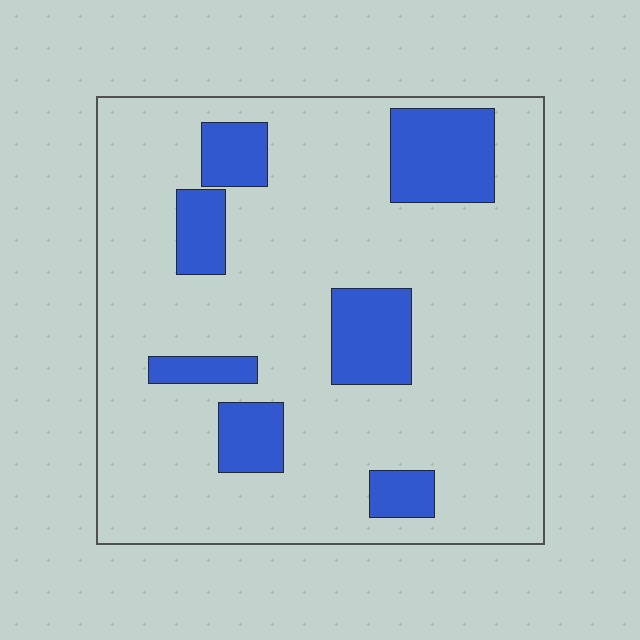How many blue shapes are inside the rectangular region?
7.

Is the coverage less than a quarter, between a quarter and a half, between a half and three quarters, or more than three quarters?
Less than a quarter.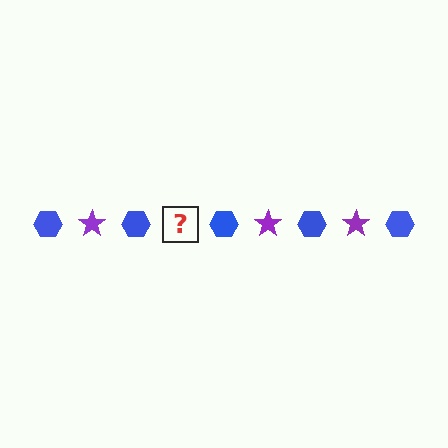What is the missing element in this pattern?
The missing element is a purple star.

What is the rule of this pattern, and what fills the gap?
The rule is that the pattern alternates between blue hexagon and purple star. The gap should be filled with a purple star.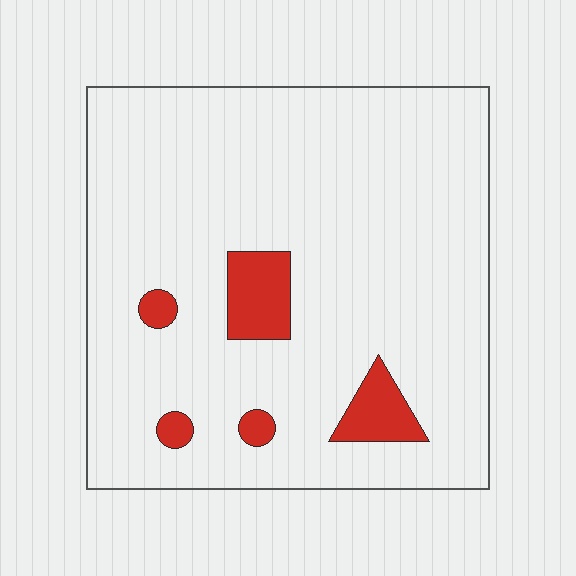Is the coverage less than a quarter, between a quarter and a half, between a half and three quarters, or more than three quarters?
Less than a quarter.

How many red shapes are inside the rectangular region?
5.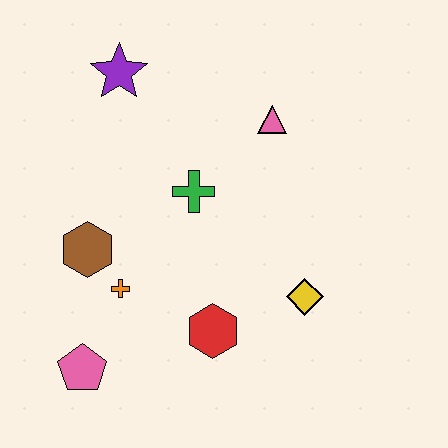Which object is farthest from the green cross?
The pink pentagon is farthest from the green cross.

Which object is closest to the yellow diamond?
The red hexagon is closest to the yellow diamond.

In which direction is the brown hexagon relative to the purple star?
The brown hexagon is below the purple star.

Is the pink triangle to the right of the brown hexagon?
Yes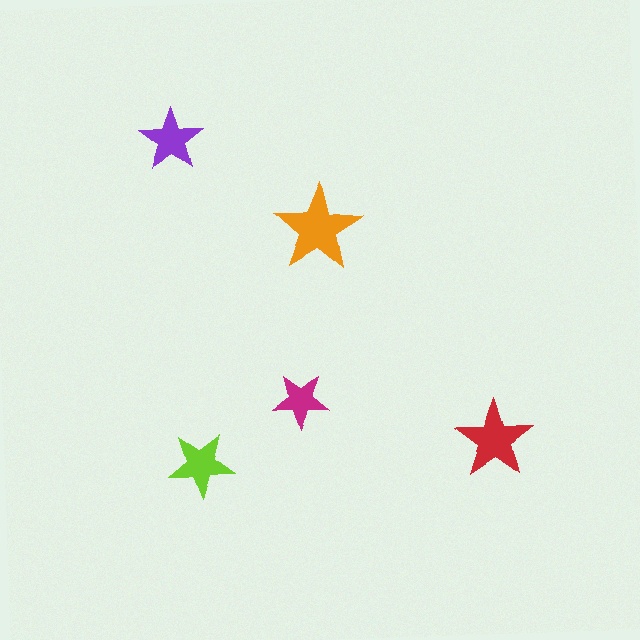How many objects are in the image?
There are 5 objects in the image.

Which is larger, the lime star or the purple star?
The lime one.